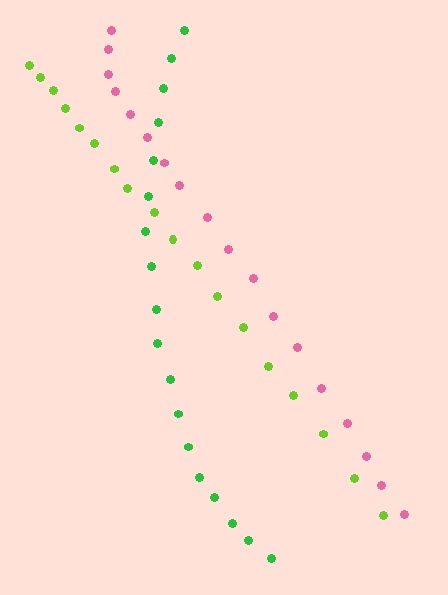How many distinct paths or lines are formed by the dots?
There are 3 distinct paths.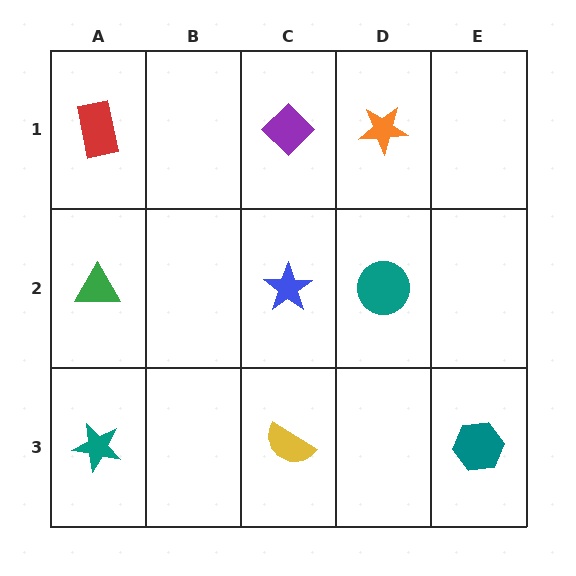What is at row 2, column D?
A teal circle.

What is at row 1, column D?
An orange star.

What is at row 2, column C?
A blue star.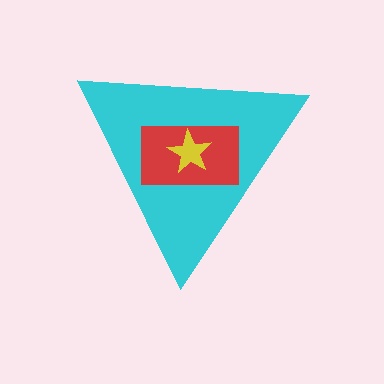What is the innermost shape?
The yellow star.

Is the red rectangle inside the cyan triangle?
Yes.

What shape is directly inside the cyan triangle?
The red rectangle.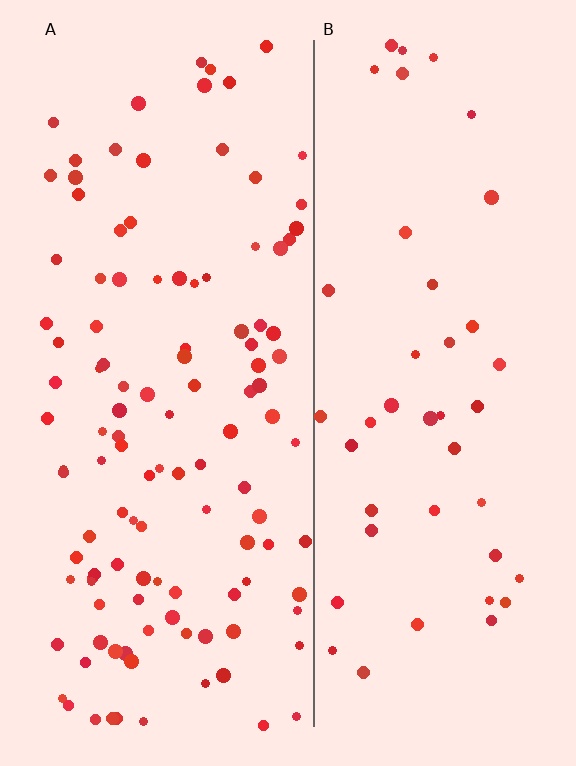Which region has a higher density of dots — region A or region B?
A (the left).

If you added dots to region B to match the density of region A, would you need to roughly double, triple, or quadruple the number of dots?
Approximately triple.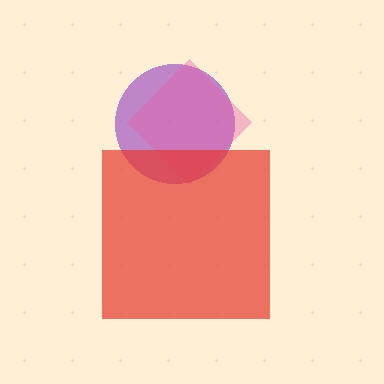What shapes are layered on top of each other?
The layered shapes are: a purple circle, a pink diamond, a red square.